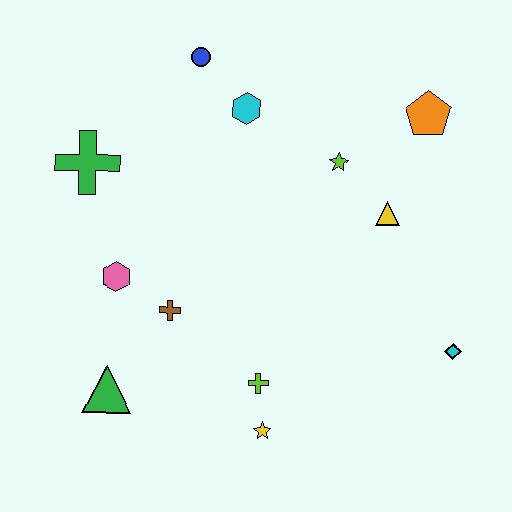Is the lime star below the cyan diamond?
No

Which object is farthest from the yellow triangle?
The green triangle is farthest from the yellow triangle.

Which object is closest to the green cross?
The pink hexagon is closest to the green cross.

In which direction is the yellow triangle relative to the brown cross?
The yellow triangle is to the right of the brown cross.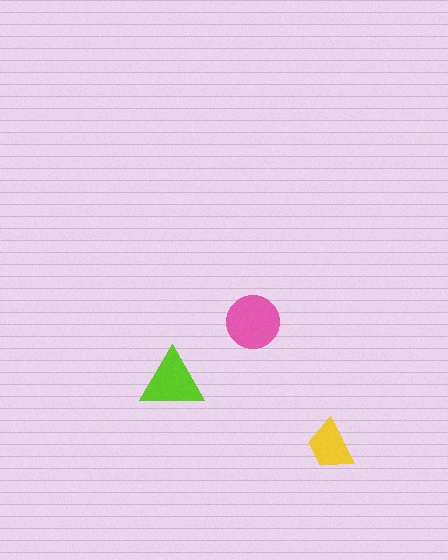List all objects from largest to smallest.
The pink circle, the lime triangle, the yellow trapezoid.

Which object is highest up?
The pink circle is topmost.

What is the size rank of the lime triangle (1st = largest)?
2nd.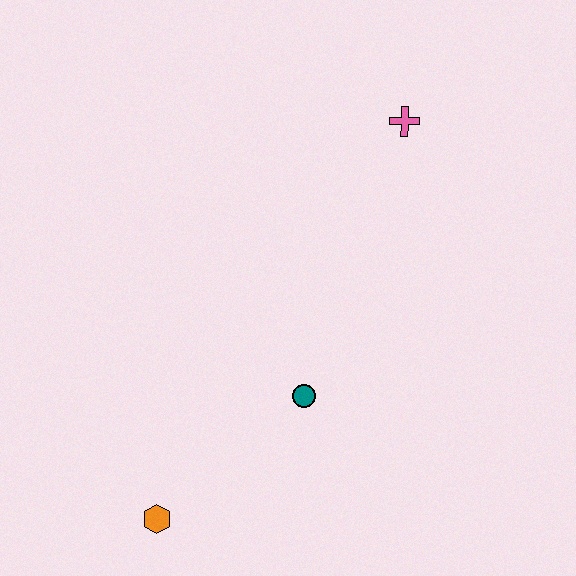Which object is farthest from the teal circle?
The pink cross is farthest from the teal circle.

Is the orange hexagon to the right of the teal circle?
No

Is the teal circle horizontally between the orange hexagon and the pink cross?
Yes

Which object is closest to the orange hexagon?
The teal circle is closest to the orange hexagon.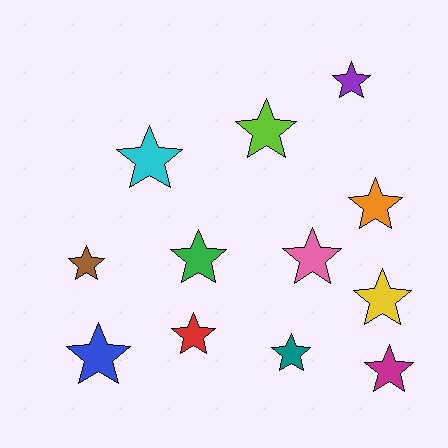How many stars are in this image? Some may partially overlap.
There are 12 stars.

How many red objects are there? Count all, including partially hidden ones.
There is 1 red object.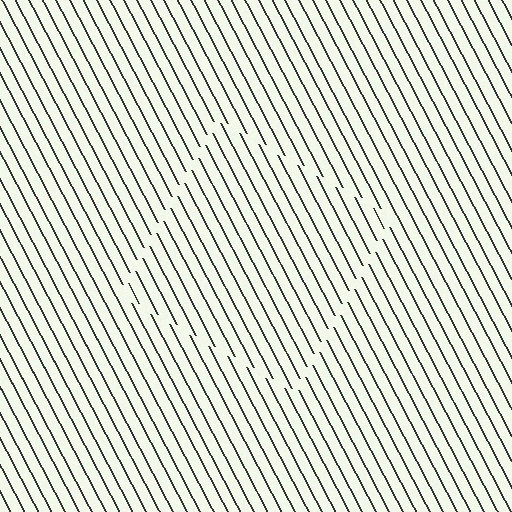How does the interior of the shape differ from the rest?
The interior of the shape contains the same grating, shifted by half a period — the contour is defined by the phase discontinuity where line-ends from the inner and outer gratings abut.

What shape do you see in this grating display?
An illusory square. The interior of the shape contains the same grating, shifted by half a period — the contour is defined by the phase discontinuity where line-ends from the inner and outer gratings abut.